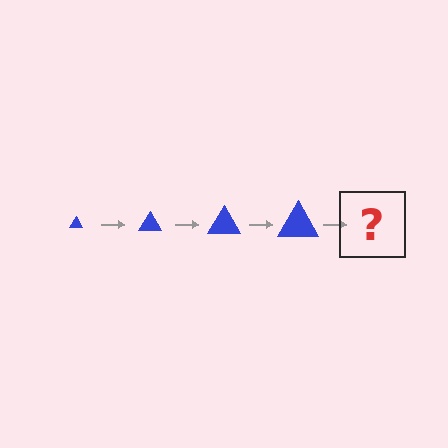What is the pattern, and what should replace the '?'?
The pattern is that the triangle gets progressively larger each step. The '?' should be a blue triangle, larger than the previous one.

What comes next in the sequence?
The next element should be a blue triangle, larger than the previous one.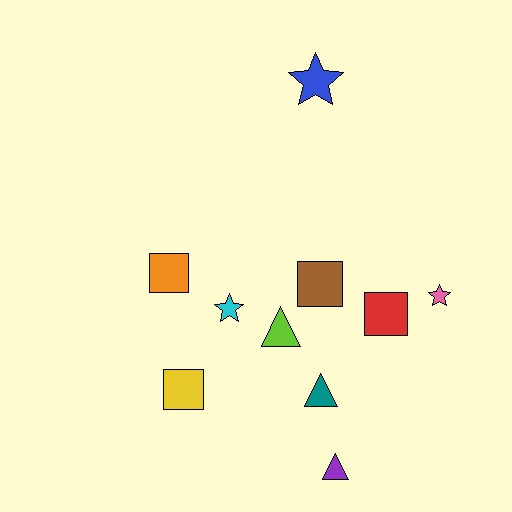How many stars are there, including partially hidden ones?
There are 3 stars.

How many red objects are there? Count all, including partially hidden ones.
There is 1 red object.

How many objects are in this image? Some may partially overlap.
There are 10 objects.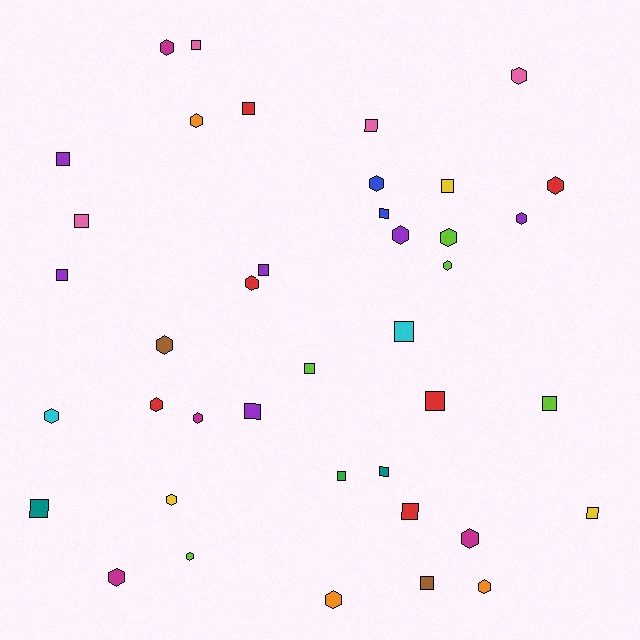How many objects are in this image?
There are 40 objects.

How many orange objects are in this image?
There are 3 orange objects.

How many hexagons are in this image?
There are 20 hexagons.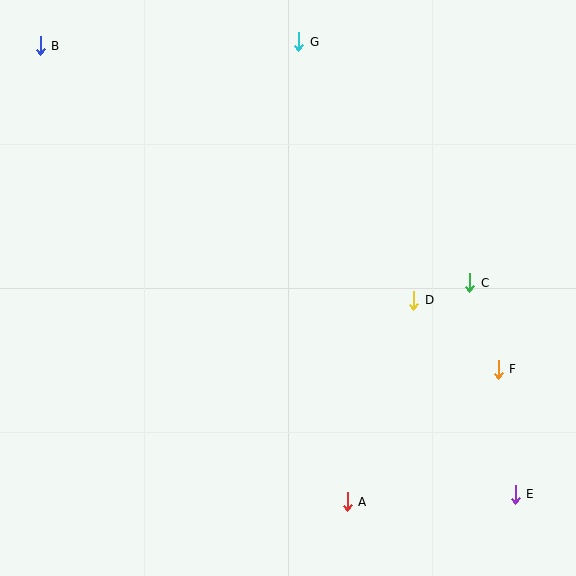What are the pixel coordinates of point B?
Point B is at (40, 46).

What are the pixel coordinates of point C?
Point C is at (470, 283).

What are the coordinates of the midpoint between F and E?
The midpoint between F and E is at (507, 432).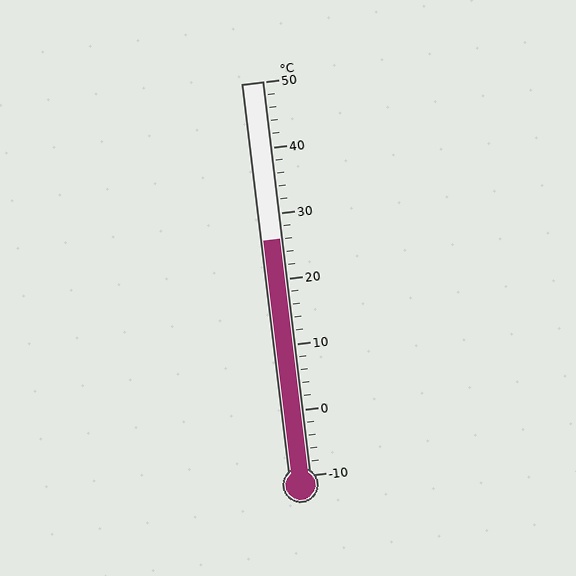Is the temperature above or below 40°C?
The temperature is below 40°C.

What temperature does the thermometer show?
The thermometer shows approximately 26°C.